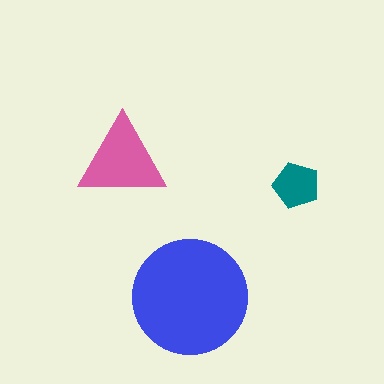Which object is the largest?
The blue circle.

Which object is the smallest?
The teal pentagon.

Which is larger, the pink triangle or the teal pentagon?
The pink triangle.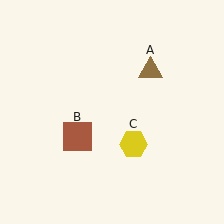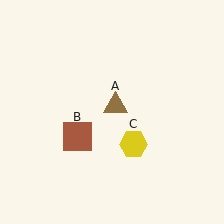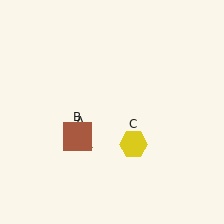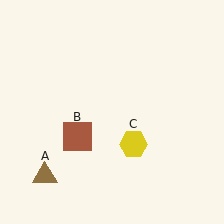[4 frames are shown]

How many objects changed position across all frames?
1 object changed position: brown triangle (object A).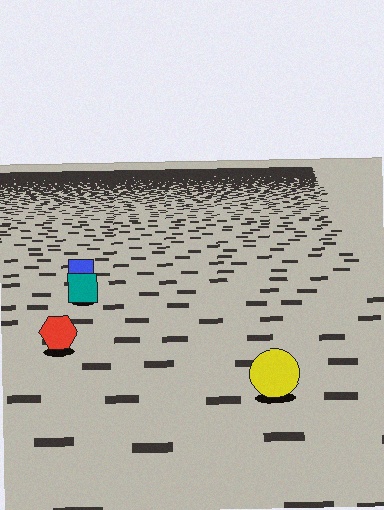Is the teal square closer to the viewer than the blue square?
Yes. The teal square is closer — you can tell from the texture gradient: the ground texture is coarser near it.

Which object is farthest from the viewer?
The blue square is farthest from the viewer. It appears smaller and the ground texture around it is denser.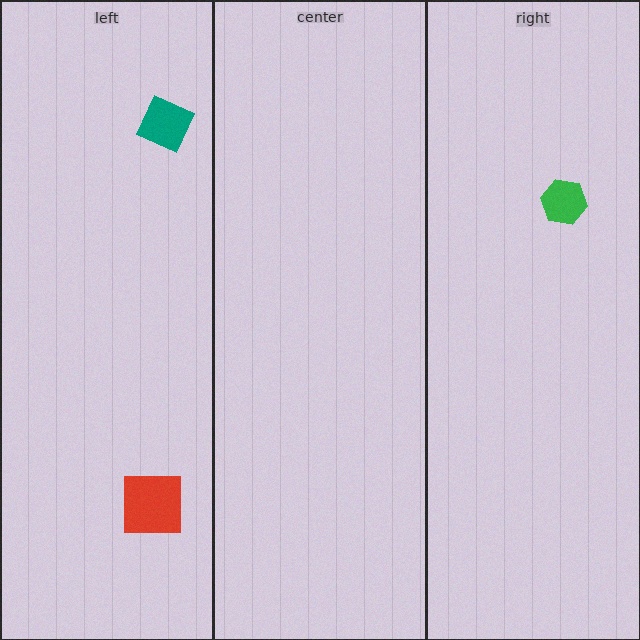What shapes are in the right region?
The green hexagon.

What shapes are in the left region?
The red square, the teal diamond.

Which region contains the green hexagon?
The right region.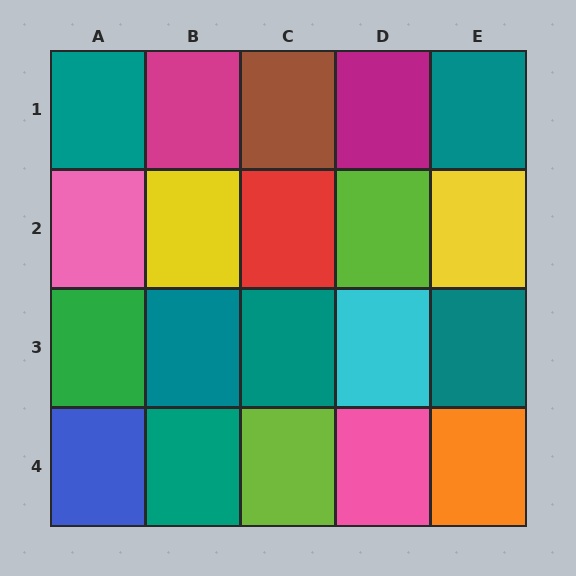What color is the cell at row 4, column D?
Pink.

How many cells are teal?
6 cells are teal.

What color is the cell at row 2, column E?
Yellow.